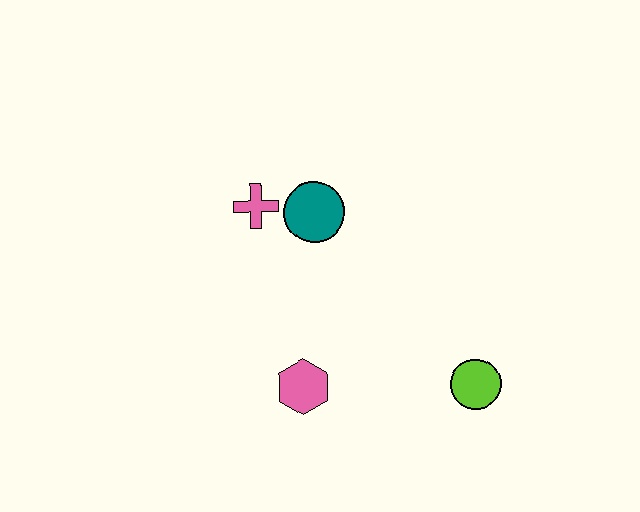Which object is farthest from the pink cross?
The lime circle is farthest from the pink cross.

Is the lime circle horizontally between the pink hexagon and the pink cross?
No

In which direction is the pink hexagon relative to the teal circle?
The pink hexagon is below the teal circle.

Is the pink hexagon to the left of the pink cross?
No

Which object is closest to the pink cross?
The teal circle is closest to the pink cross.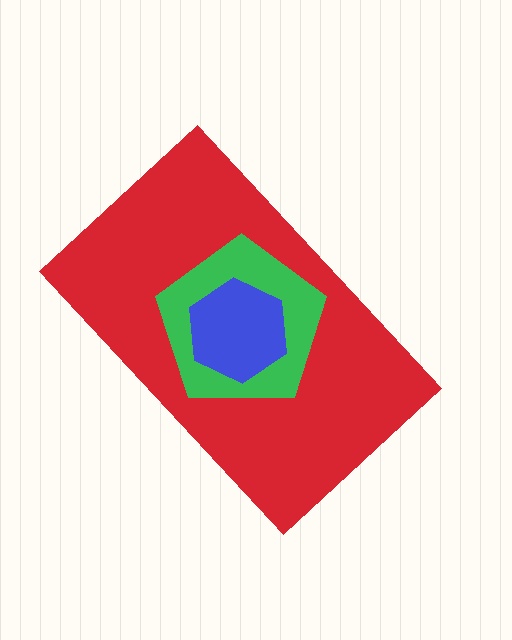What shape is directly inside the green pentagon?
The blue hexagon.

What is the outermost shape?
The red rectangle.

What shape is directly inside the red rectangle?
The green pentagon.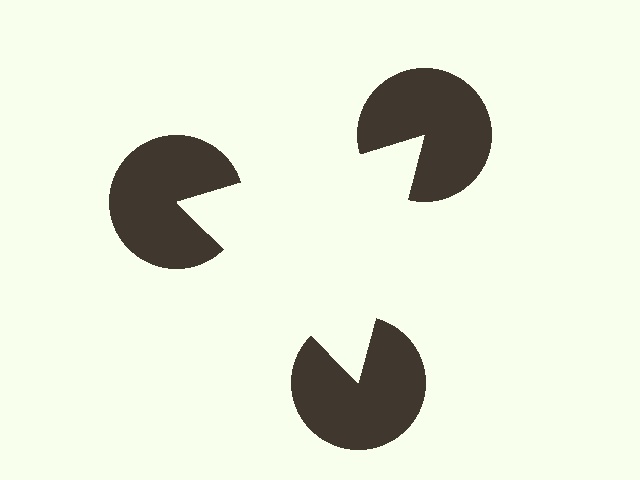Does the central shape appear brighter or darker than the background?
It typically appears slightly brighter than the background, even though no actual brightness change is drawn.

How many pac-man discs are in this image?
There are 3 — one at each vertex of the illusory triangle.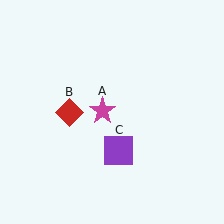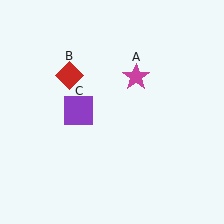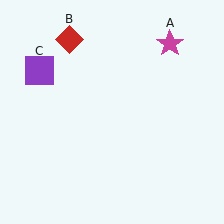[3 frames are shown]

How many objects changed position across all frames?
3 objects changed position: magenta star (object A), red diamond (object B), purple square (object C).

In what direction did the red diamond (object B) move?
The red diamond (object B) moved up.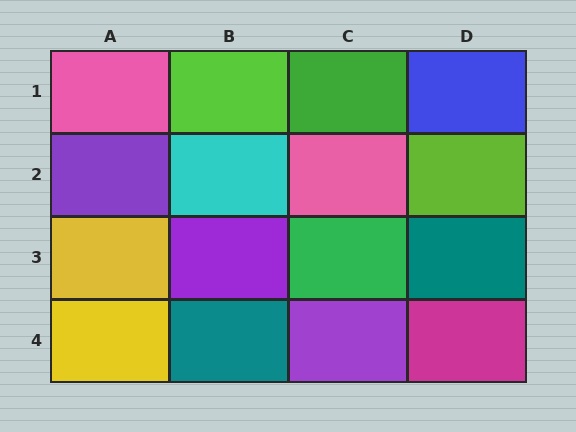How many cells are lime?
2 cells are lime.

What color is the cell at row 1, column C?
Green.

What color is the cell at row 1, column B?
Lime.